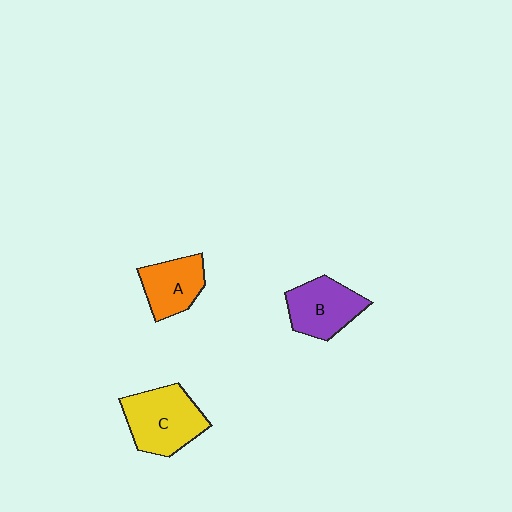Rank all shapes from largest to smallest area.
From largest to smallest: C (yellow), B (purple), A (orange).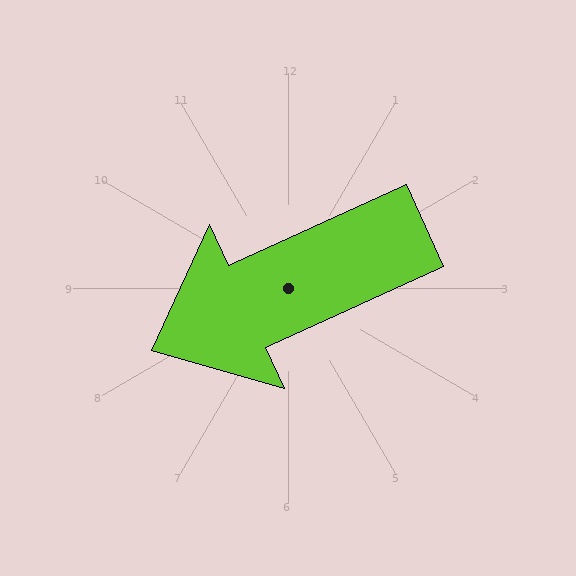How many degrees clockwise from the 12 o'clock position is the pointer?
Approximately 246 degrees.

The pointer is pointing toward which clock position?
Roughly 8 o'clock.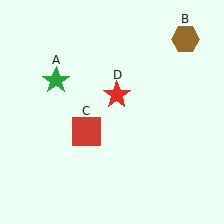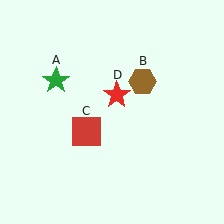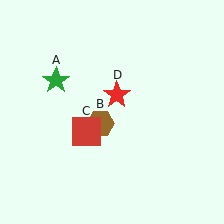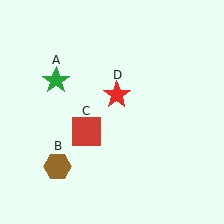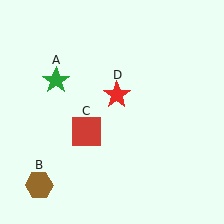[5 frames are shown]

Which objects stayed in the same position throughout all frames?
Green star (object A) and red square (object C) and red star (object D) remained stationary.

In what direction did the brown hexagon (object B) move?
The brown hexagon (object B) moved down and to the left.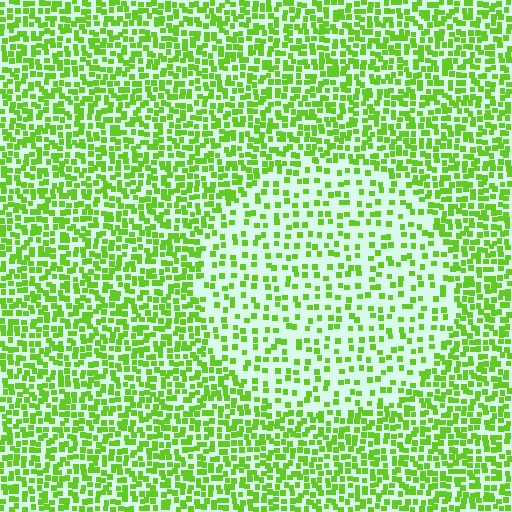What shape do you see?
I see a circle.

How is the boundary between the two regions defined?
The boundary is defined by a change in element density (approximately 2.1x ratio). All elements are the same color, size, and shape.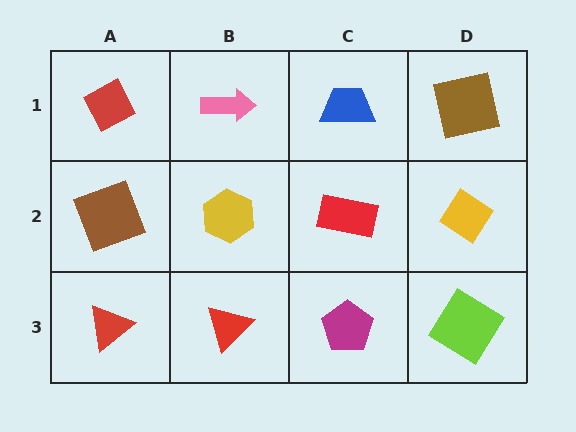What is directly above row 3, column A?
A brown square.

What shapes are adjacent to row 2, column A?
A red diamond (row 1, column A), a red triangle (row 3, column A), a yellow hexagon (row 2, column B).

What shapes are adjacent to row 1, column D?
A yellow diamond (row 2, column D), a blue trapezoid (row 1, column C).